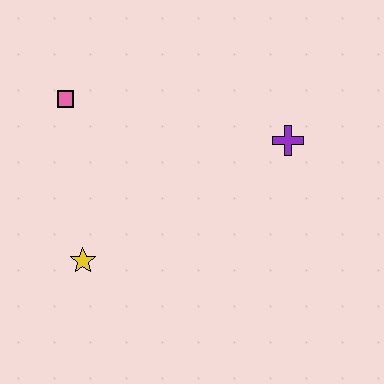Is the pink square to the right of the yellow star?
No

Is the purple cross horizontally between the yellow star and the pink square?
No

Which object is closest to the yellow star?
The pink square is closest to the yellow star.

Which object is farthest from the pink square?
The purple cross is farthest from the pink square.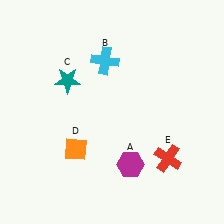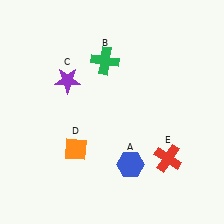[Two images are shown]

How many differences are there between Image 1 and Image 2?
There are 3 differences between the two images.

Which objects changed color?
A changed from magenta to blue. B changed from cyan to green. C changed from teal to purple.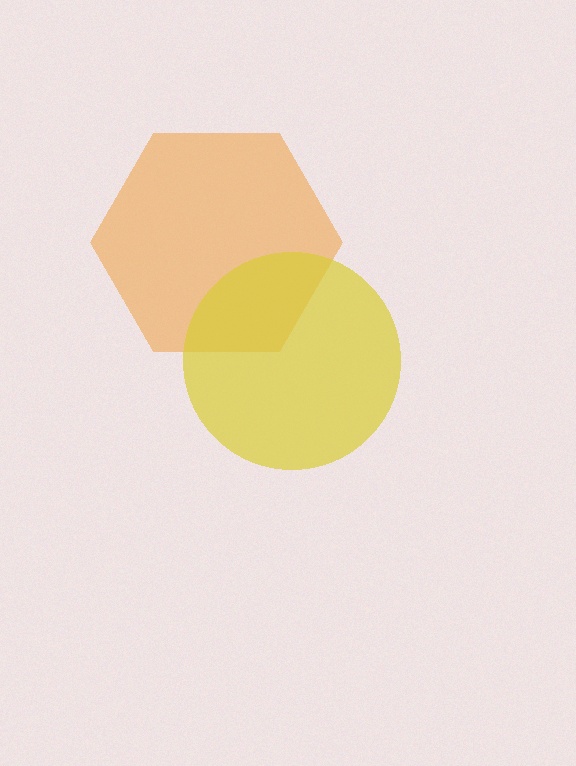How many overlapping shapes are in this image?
There are 2 overlapping shapes in the image.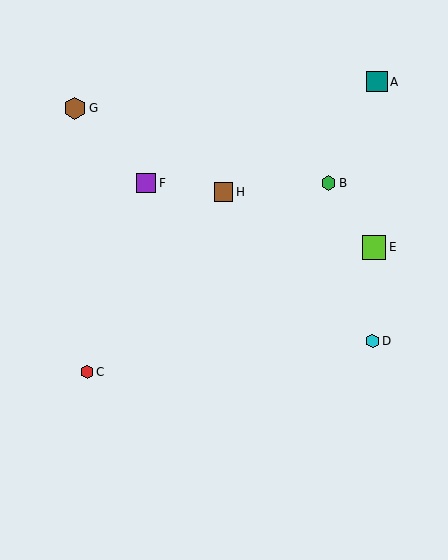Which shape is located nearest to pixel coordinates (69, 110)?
The brown hexagon (labeled G) at (75, 108) is nearest to that location.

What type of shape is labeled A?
Shape A is a teal square.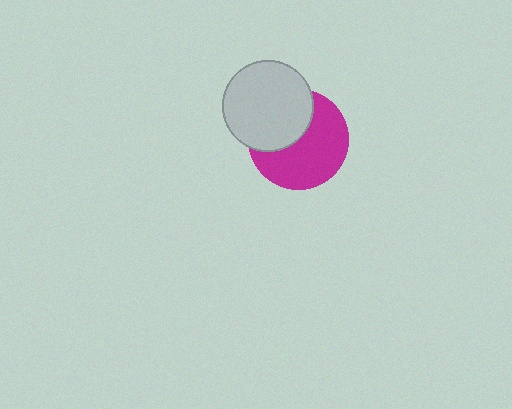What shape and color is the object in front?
The object in front is a light gray circle.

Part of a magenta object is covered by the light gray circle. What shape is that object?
It is a circle.